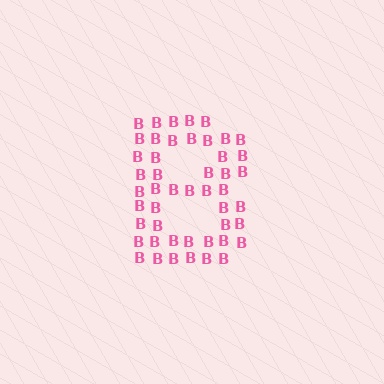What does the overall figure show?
The overall figure shows the letter B.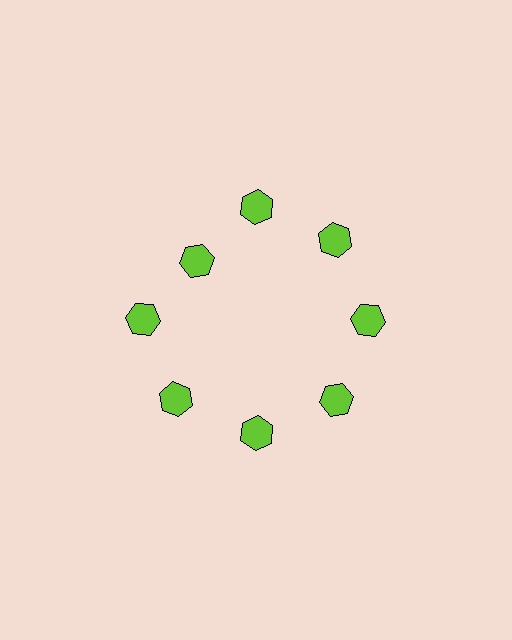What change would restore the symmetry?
The symmetry would be restored by moving it outward, back onto the ring so that all 8 hexagons sit at equal angles and equal distance from the center.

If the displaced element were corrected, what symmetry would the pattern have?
It would have 8-fold rotational symmetry — the pattern would map onto itself every 45 degrees.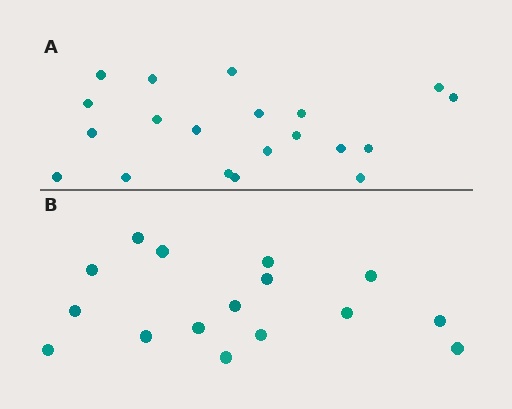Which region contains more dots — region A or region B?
Region A (the top region) has more dots.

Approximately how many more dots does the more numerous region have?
Region A has about 4 more dots than region B.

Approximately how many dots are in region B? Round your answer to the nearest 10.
About 20 dots. (The exact count is 16, which rounds to 20.)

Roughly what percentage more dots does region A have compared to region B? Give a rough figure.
About 25% more.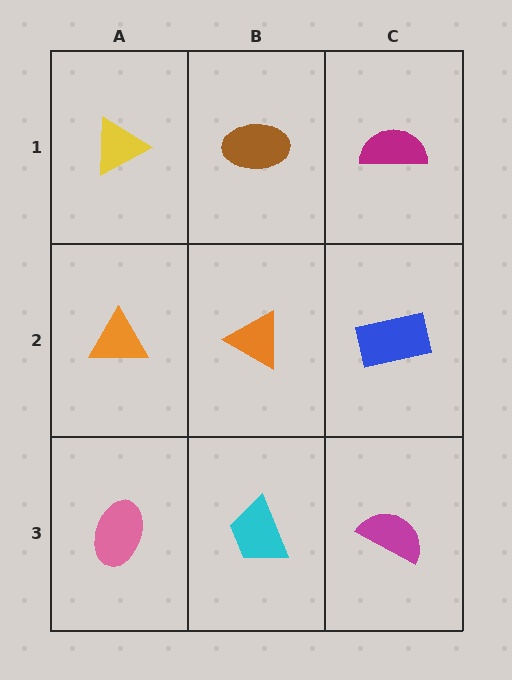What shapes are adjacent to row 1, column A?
An orange triangle (row 2, column A), a brown ellipse (row 1, column B).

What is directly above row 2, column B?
A brown ellipse.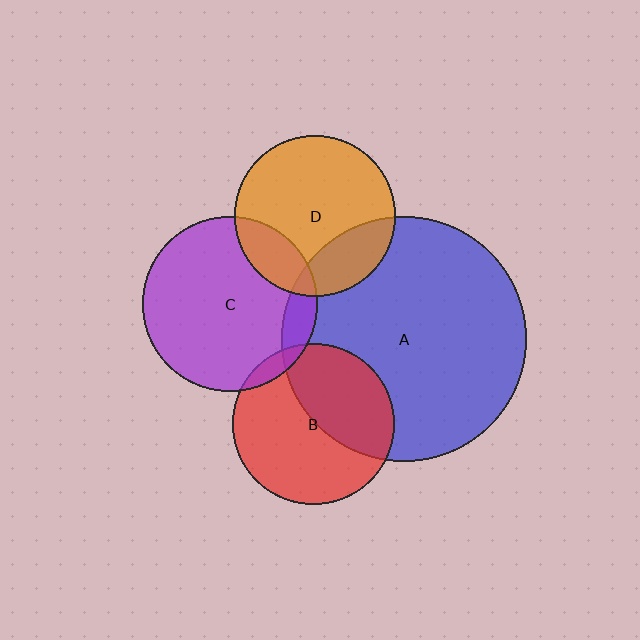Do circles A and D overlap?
Yes.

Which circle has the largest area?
Circle A (blue).